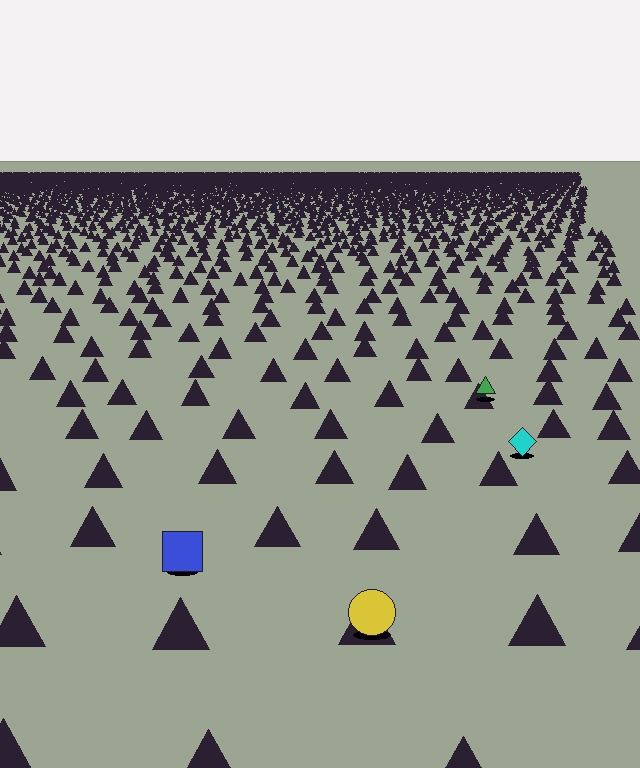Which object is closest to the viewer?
The yellow circle is closest. The texture marks near it are larger and more spread out.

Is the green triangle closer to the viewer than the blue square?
No. The blue square is closer — you can tell from the texture gradient: the ground texture is coarser near it.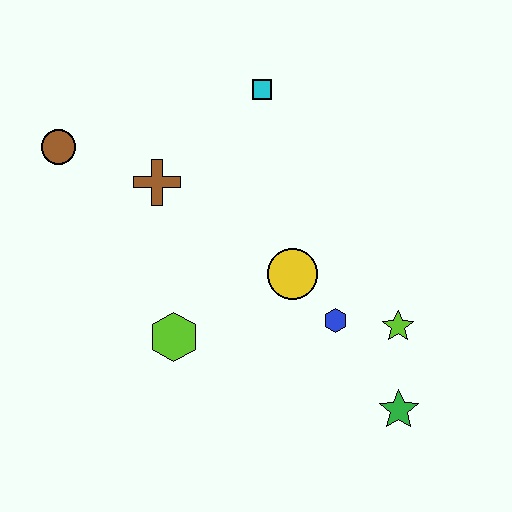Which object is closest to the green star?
The lime star is closest to the green star.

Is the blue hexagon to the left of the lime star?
Yes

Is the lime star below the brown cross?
Yes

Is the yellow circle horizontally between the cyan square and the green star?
Yes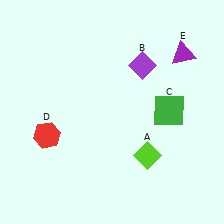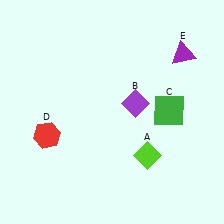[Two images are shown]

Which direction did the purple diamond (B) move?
The purple diamond (B) moved down.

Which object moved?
The purple diamond (B) moved down.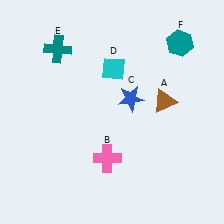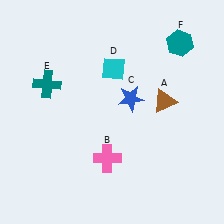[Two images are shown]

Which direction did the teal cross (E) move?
The teal cross (E) moved down.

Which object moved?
The teal cross (E) moved down.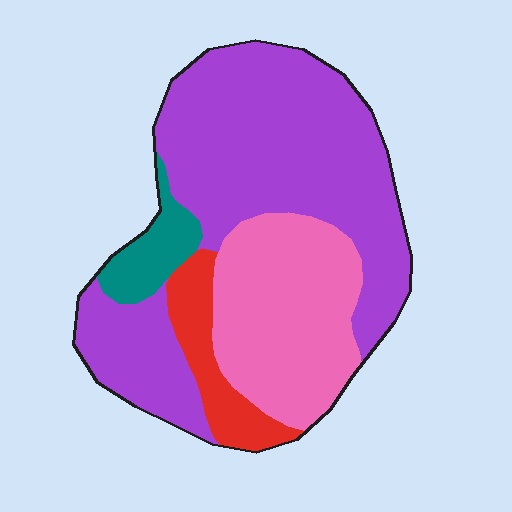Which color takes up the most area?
Purple, at roughly 55%.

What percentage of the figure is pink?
Pink takes up about one quarter (1/4) of the figure.